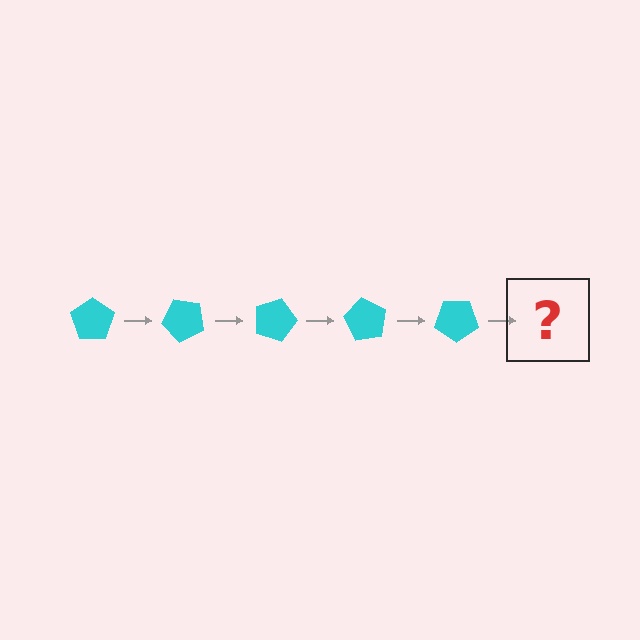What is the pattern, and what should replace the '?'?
The pattern is that the pentagon rotates 45 degrees each step. The '?' should be a cyan pentagon rotated 225 degrees.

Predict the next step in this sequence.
The next step is a cyan pentagon rotated 225 degrees.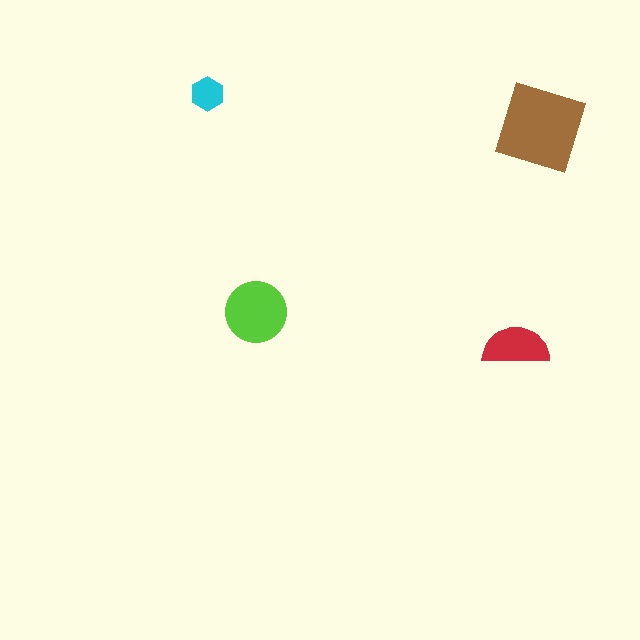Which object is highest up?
The cyan hexagon is topmost.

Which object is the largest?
The brown square.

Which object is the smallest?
The cyan hexagon.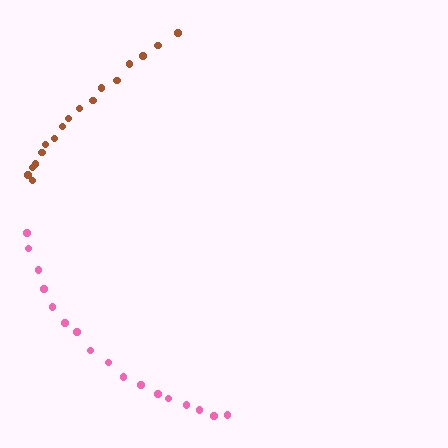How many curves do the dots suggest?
There are 2 distinct paths.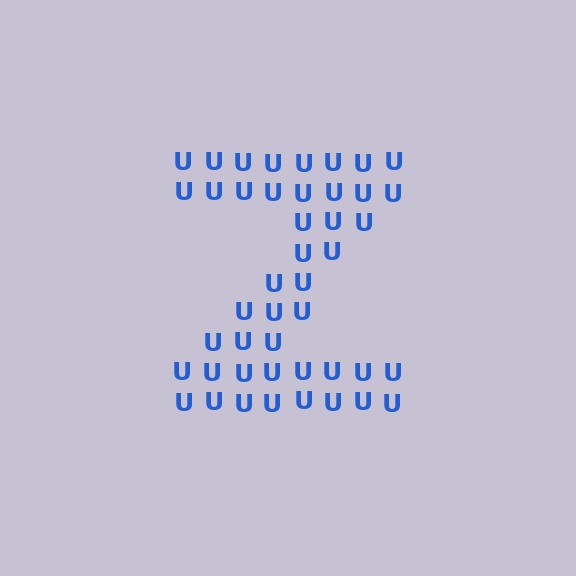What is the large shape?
The large shape is the letter Z.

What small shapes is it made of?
It is made of small letter U's.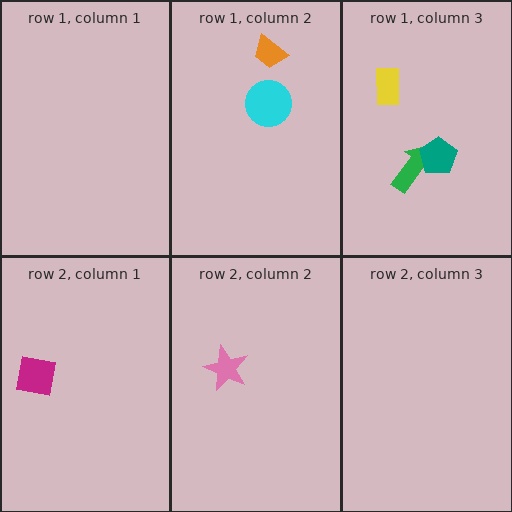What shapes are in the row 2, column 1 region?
The magenta square.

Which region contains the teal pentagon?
The row 1, column 3 region.